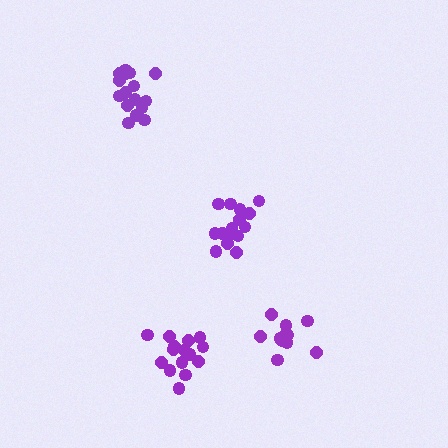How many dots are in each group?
Group 1: 15 dots, Group 2: 11 dots, Group 3: 16 dots, Group 4: 15 dots (57 total).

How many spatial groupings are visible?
There are 4 spatial groupings.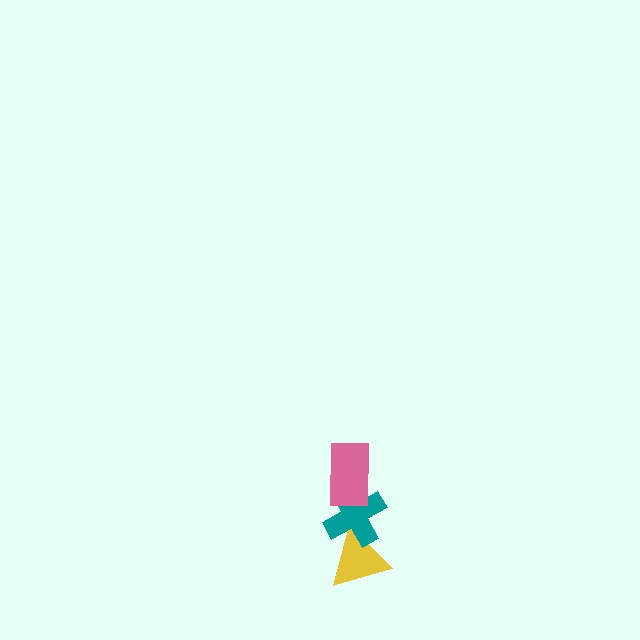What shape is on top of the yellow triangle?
The teal cross is on top of the yellow triangle.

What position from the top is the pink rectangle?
The pink rectangle is 1st from the top.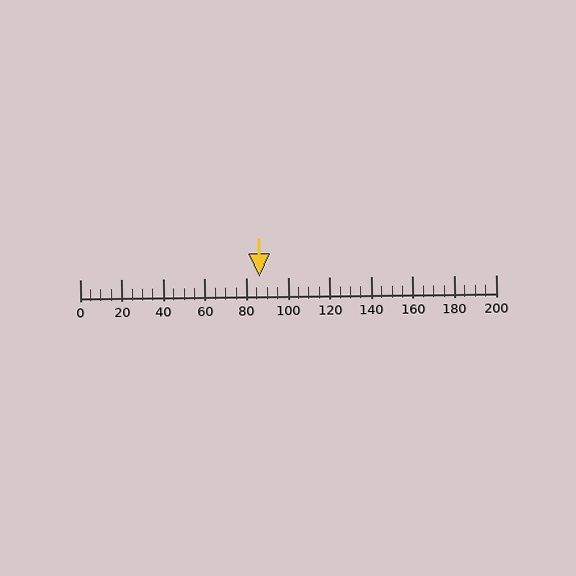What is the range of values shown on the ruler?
The ruler shows values from 0 to 200.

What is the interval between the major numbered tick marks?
The major tick marks are spaced 20 units apart.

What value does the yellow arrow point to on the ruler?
The yellow arrow points to approximately 86.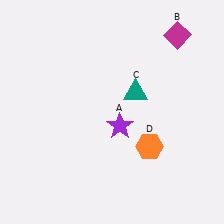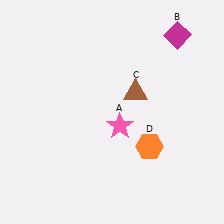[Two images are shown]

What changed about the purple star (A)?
In Image 1, A is purple. In Image 2, it changed to pink.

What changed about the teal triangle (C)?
In Image 1, C is teal. In Image 2, it changed to brown.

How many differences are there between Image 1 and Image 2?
There are 2 differences between the two images.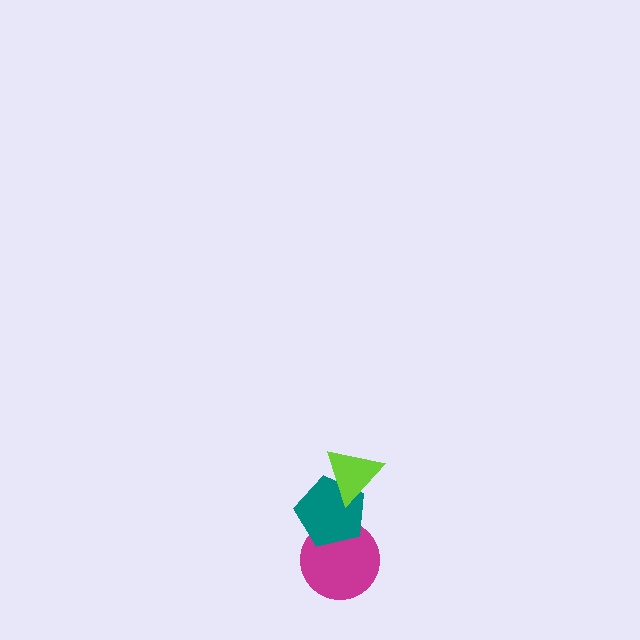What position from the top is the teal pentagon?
The teal pentagon is 2nd from the top.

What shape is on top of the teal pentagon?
The lime triangle is on top of the teal pentagon.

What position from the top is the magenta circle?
The magenta circle is 3rd from the top.